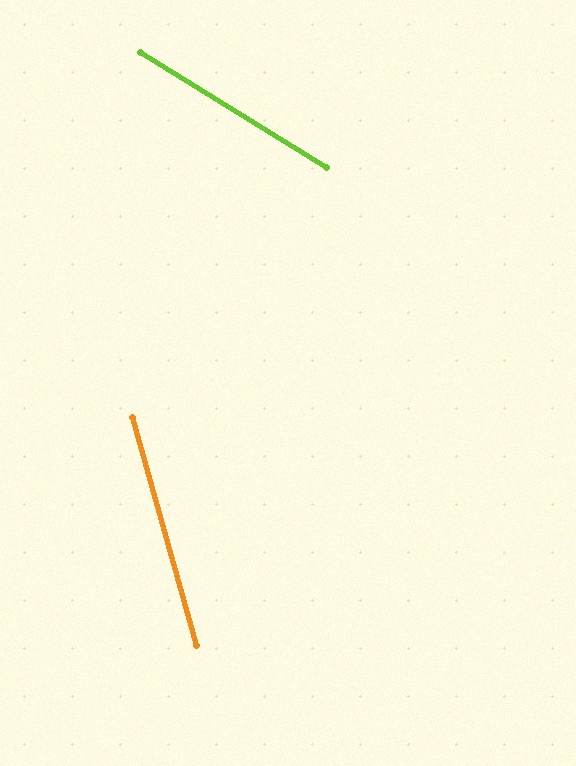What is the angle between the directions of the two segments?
Approximately 42 degrees.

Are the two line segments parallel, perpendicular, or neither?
Neither parallel nor perpendicular — they differ by about 42°.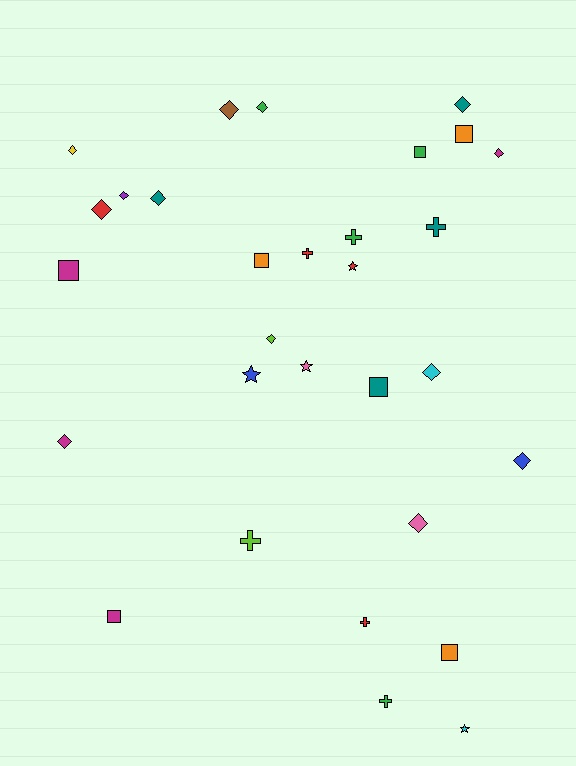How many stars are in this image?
There are 4 stars.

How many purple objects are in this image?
There is 1 purple object.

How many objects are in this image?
There are 30 objects.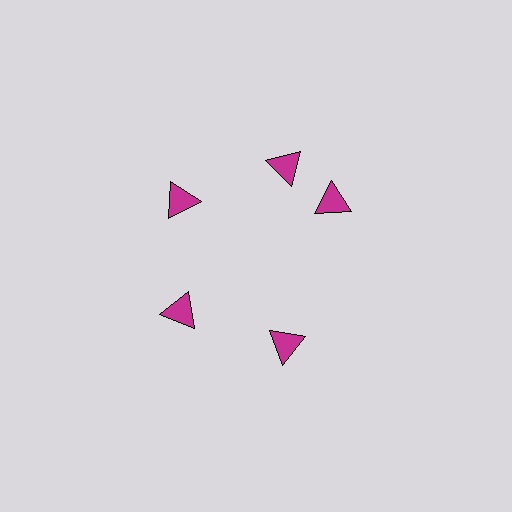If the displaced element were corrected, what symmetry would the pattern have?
It would have 5-fold rotational symmetry — the pattern would map onto itself every 72 degrees.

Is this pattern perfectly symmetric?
No. The 5 magenta triangles are arranged in a ring, but one element near the 3 o'clock position is rotated out of alignment along the ring, breaking the 5-fold rotational symmetry.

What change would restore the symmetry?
The symmetry would be restored by rotating it back into even spacing with its neighbors so that all 5 triangles sit at equal angles and equal distance from the center.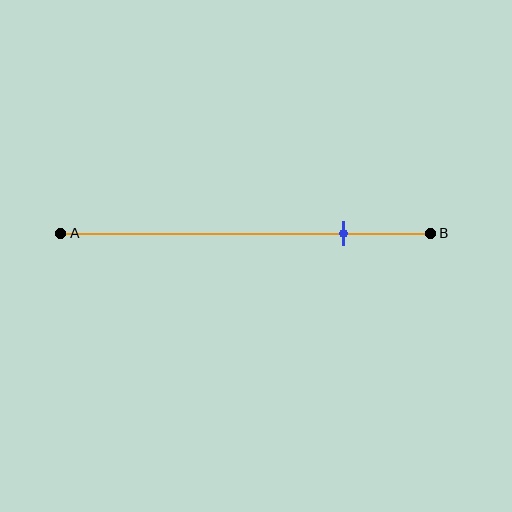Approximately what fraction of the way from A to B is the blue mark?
The blue mark is approximately 75% of the way from A to B.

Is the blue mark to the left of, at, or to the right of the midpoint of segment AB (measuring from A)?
The blue mark is to the right of the midpoint of segment AB.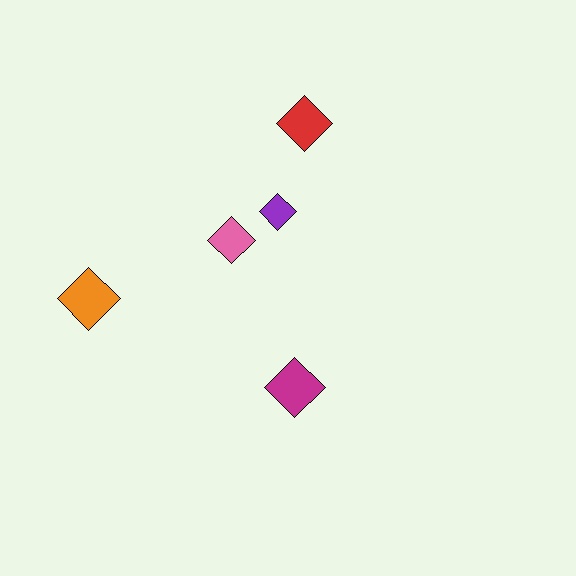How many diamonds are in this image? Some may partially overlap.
There are 5 diamonds.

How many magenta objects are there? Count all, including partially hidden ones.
There is 1 magenta object.